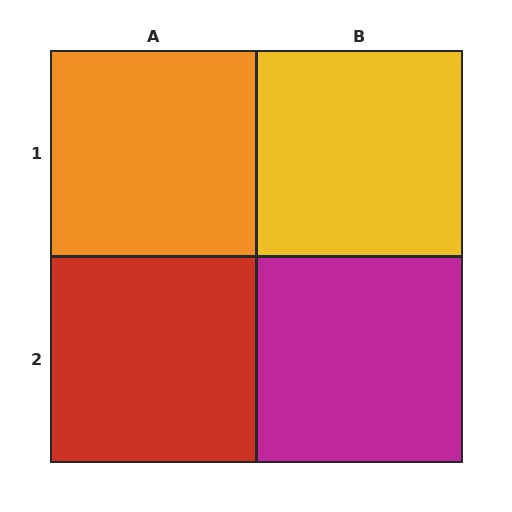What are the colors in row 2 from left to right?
Red, magenta.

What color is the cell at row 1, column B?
Yellow.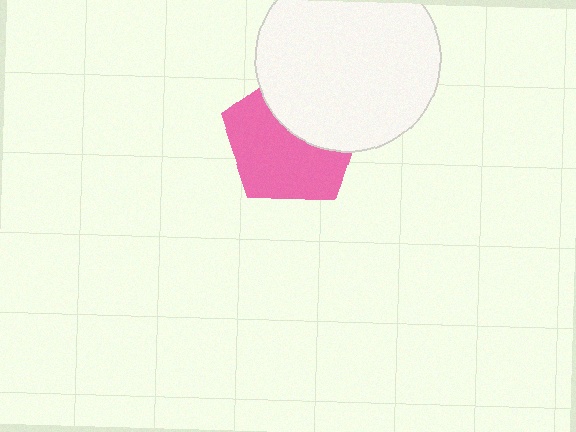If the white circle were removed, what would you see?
You would see the complete pink pentagon.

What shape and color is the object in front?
The object in front is a white circle.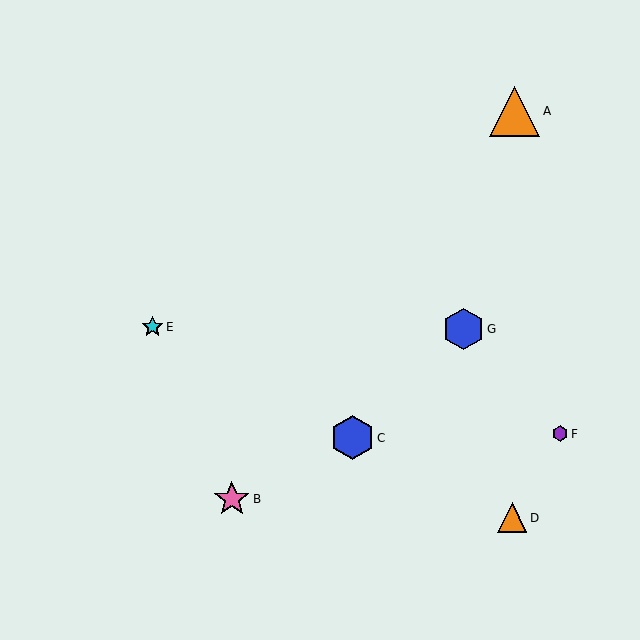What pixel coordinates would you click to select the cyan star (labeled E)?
Click at (153, 327) to select the cyan star E.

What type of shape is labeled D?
Shape D is an orange triangle.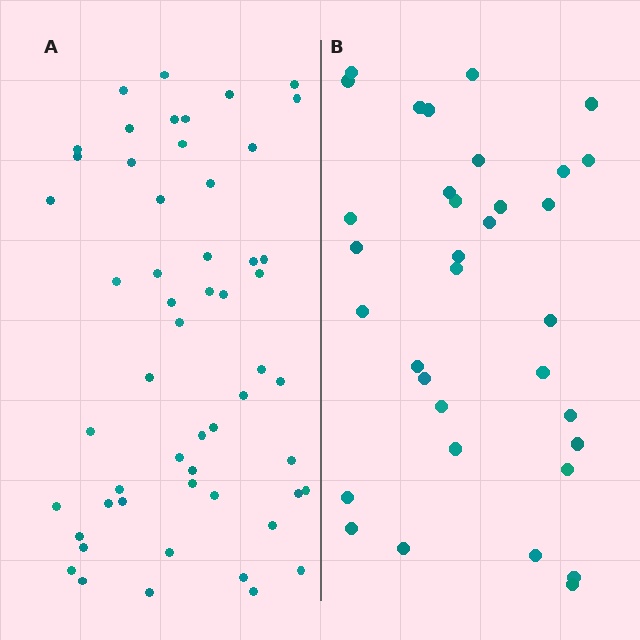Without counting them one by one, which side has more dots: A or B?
Region A (the left region) has more dots.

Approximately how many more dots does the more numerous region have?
Region A has approximately 20 more dots than region B.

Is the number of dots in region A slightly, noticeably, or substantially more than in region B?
Region A has substantially more. The ratio is roughly 1.6 to 1.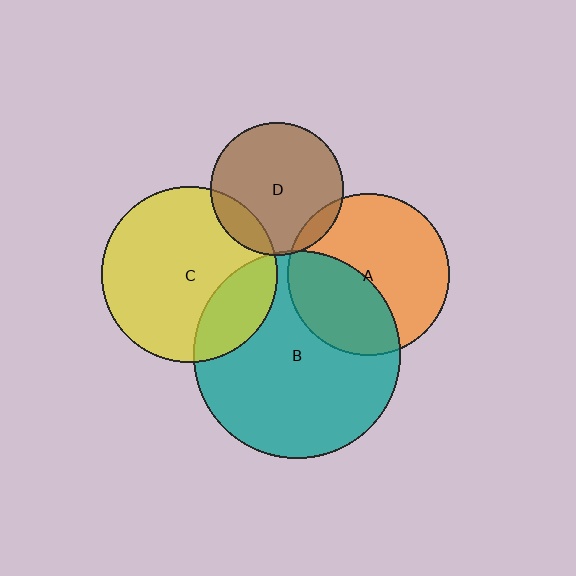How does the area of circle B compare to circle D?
Approximately 2.4 times.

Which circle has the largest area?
Circle B (teal).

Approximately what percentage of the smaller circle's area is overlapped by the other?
Approximately 5%.